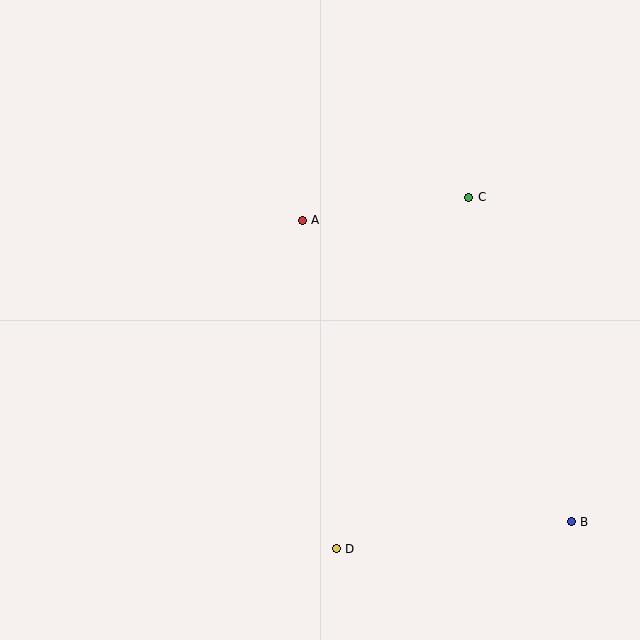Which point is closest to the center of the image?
Point A at (302, 220) is closest to the center.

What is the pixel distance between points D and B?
The distance between D and B is 237 pixels.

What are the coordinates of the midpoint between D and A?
The midpoint between D and A is at (319, 384).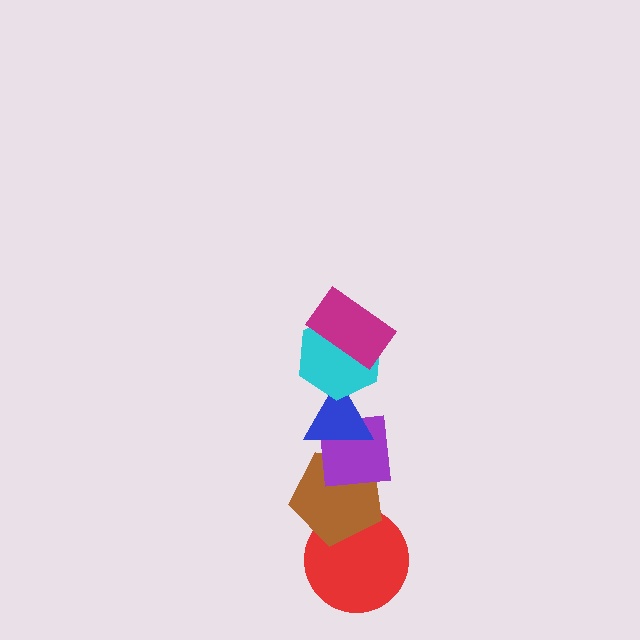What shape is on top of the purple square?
The blue triangle is on top of the purple square.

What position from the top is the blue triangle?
The blue triangle is 3rd from the top.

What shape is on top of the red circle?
The brown pentagon is on top of the red circle.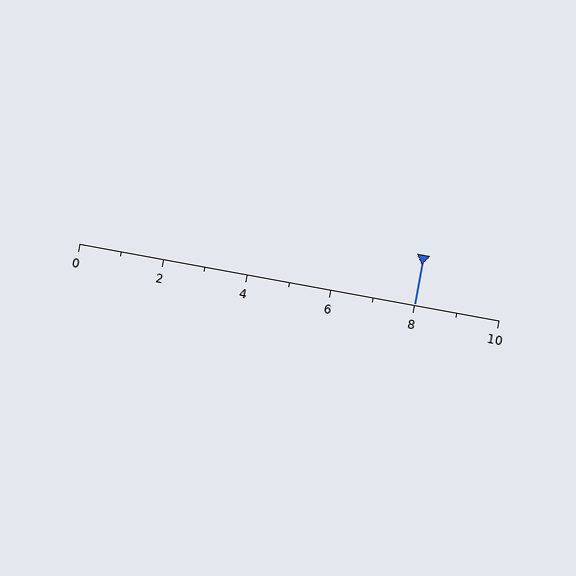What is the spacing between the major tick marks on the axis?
The major ticks are spaced 2 apart.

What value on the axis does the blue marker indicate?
The marker indicates approximately 8.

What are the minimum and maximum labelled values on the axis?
The axis runs from 0 to 10.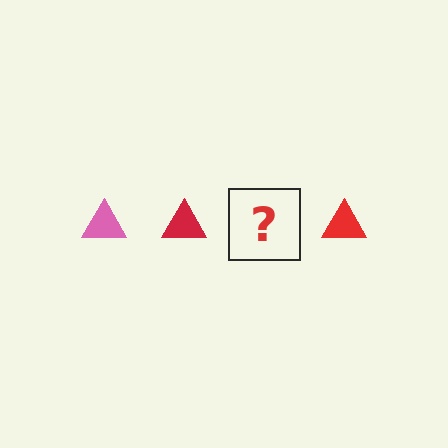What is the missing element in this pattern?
The missing element is a pink triangle.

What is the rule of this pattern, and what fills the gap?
The rule is that the pattern cycles through pink, red triangles. The gap should be filled with a pink triangle.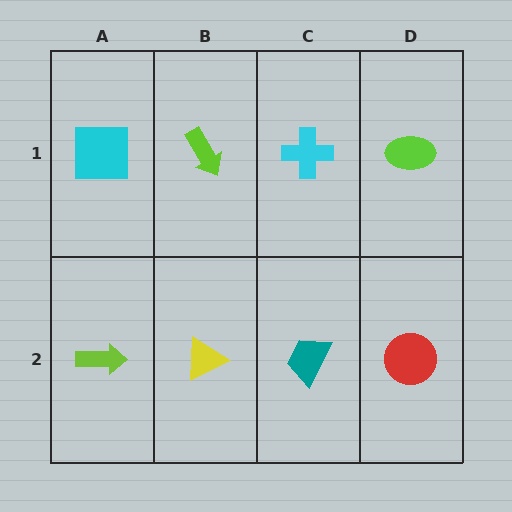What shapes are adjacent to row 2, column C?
A cyan cross (row 1, column C), a yellow triangle (row 2, column B), a red circle (row 2, column D).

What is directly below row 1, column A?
A lime arrow.